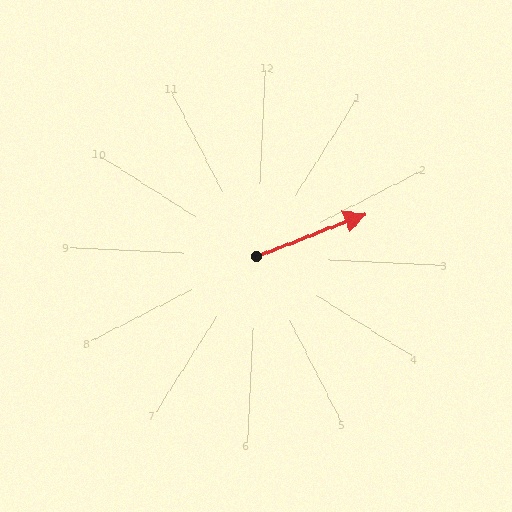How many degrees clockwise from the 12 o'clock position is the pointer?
Approximately 66 degrees.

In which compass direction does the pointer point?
Northeast.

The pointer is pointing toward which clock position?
Roughly 2 o'clock.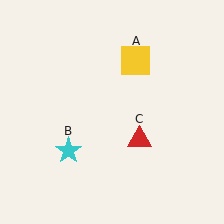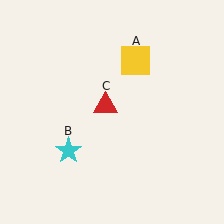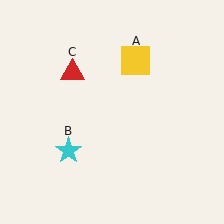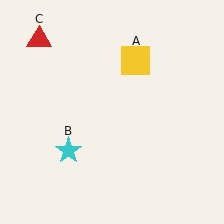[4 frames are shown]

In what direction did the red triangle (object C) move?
The red triangle (object C) moved up and to the left.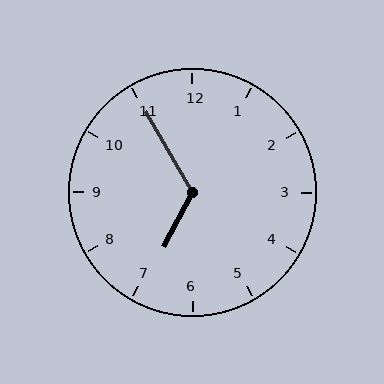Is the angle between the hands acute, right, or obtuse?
It is obtuse.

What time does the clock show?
6:55.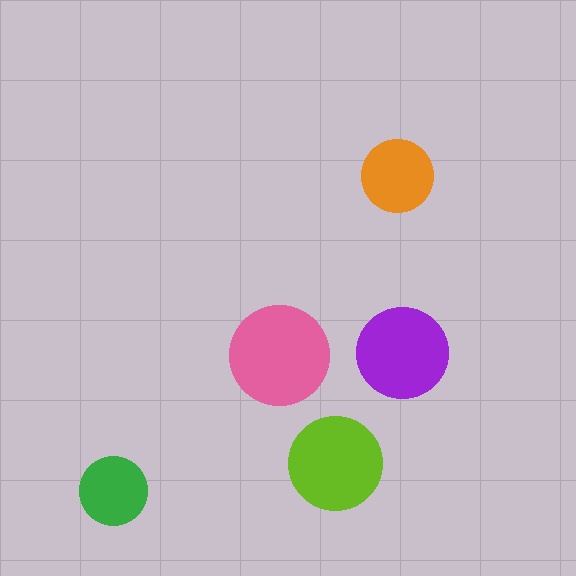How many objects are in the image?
There are 5 objects in the image.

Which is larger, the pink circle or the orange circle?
The pink one.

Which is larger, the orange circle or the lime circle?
The lime one.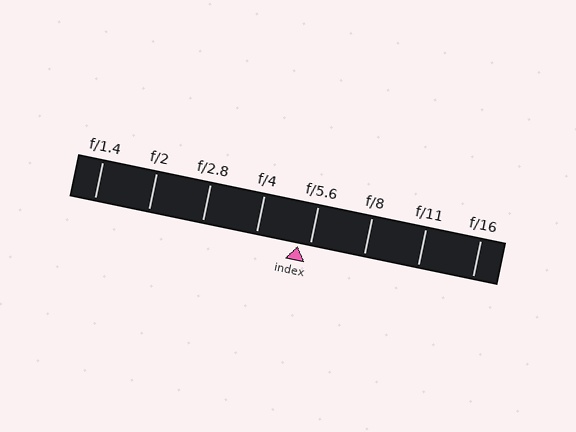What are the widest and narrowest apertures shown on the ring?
The widest aperture shown is f/1.4 and the narrowest is f/16.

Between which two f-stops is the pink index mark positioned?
The index mark is between f/4 and f/5.6.